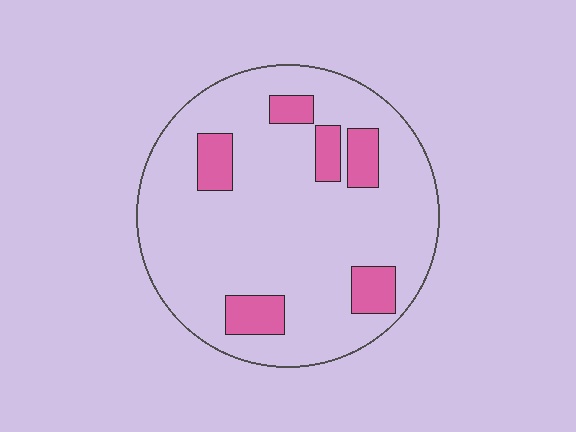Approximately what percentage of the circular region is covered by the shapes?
Approximately 15%.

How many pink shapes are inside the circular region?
6.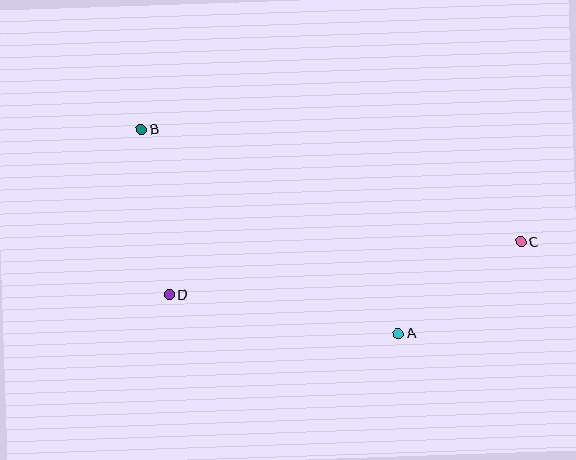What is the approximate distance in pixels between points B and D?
The distance between B and D is approximately 167 pixels.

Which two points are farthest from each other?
Points B and C are farthest from each other.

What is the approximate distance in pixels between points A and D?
The distance between A and D is approximately 232 pixels.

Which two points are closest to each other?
Points A and C are closest to each other.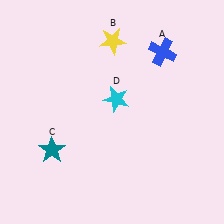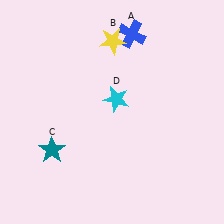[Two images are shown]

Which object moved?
The blue cross (A) moved left.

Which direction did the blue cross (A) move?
The blue cross (A) moved left.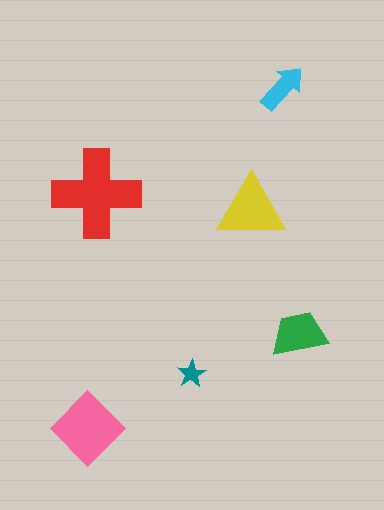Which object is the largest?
The red cross.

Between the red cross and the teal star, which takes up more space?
The red cross.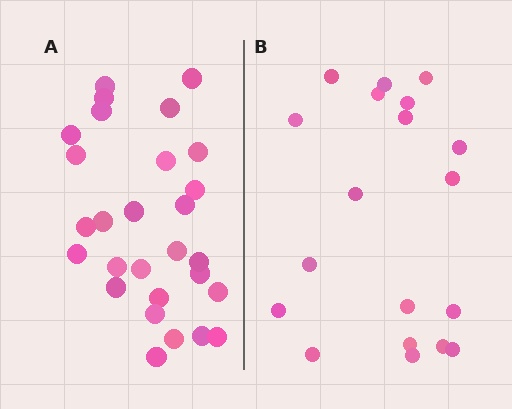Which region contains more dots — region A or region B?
Region A (the left region) has more dots.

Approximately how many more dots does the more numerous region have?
Region A has roughly 8 or so more dots than region B.